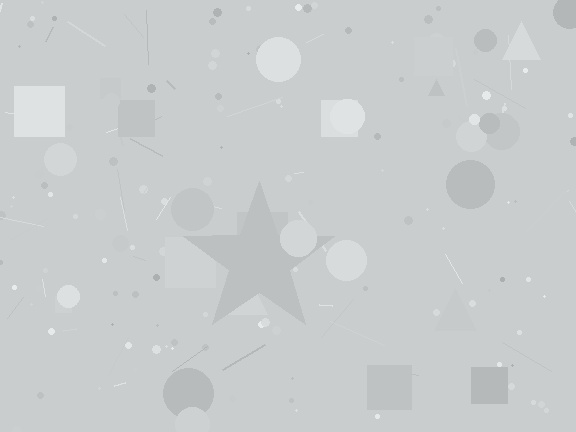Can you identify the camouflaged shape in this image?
The camouflaged shape is a star.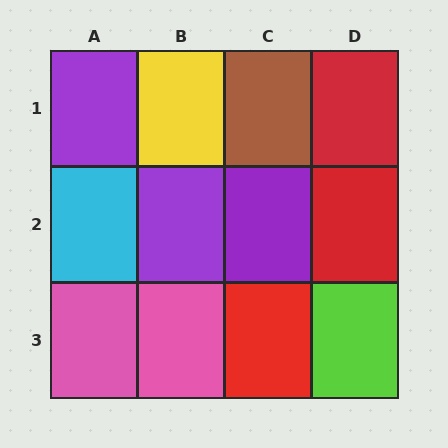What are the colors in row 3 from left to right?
Pink, pink, red, lime.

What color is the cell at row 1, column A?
Purple.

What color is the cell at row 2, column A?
Cyan.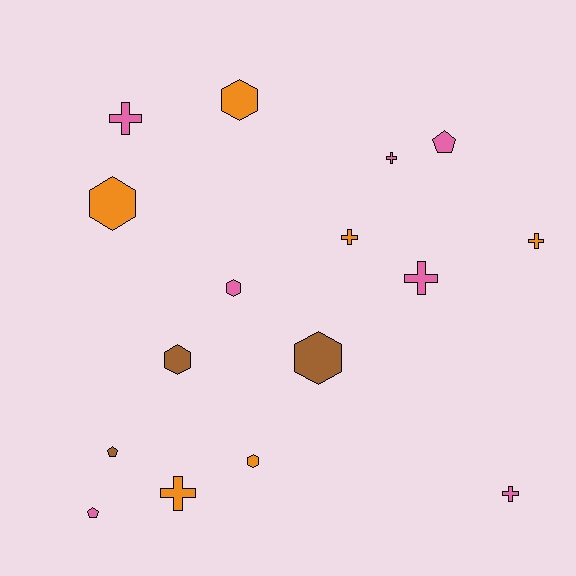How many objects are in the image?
There are 16 objects.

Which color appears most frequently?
Pink, with 7 objects.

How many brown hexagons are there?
There are 2 brown hexagons.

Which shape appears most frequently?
Cross, with 7 objects.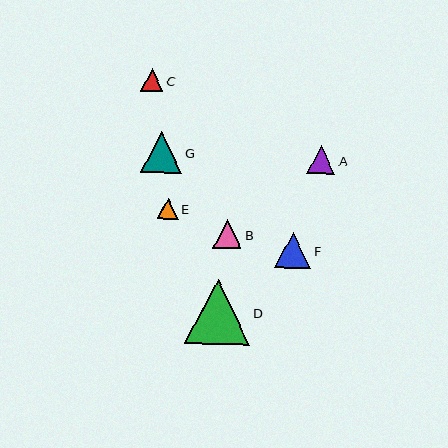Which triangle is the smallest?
Triangle E is the smallest with a size of approximately 21 pixels.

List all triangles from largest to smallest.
From largest to smallest: D, G, F, B, A, C, E.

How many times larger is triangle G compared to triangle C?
Triangle G is approximately 1.8 times the size of triangle C.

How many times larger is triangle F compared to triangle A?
Triangle F is approximately 1.3 times the size of triangle A.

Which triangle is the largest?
Triangle D is the largest with a size of approximately 65 pixels.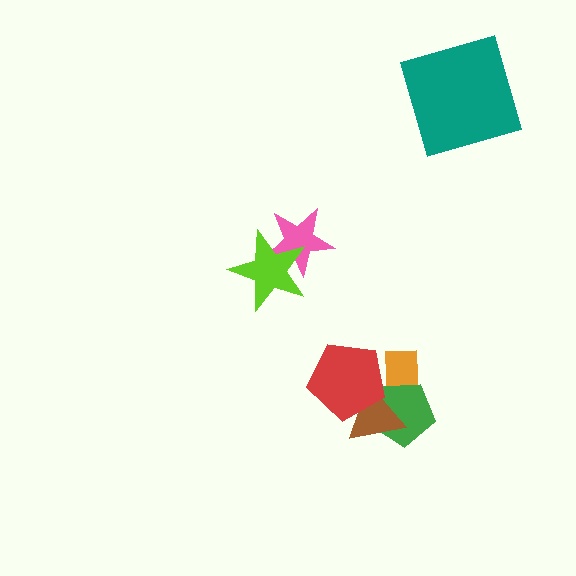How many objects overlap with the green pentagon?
3 objects overlap with the green pentagon.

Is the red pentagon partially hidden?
No, no other shape covers it.